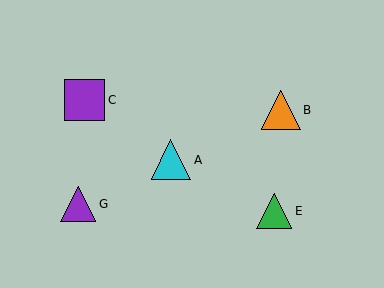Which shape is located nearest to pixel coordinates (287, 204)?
The green triangle (labeled E) at (274, 211) is nearest to that location.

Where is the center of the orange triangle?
The center of the orange triangle is at (281, 110).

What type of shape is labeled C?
Shape C is a purple square.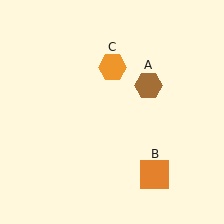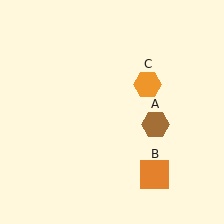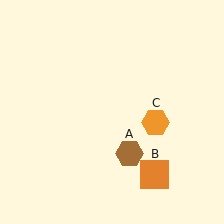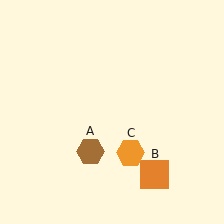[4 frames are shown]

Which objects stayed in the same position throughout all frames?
Orange square (object B) remained stationary.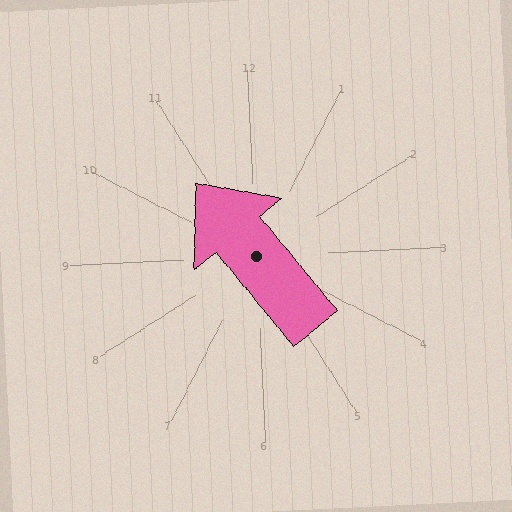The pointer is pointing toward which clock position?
Roughly 11 o'clock.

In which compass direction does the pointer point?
Northwest.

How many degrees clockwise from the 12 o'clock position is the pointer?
Approximately 323 degrees.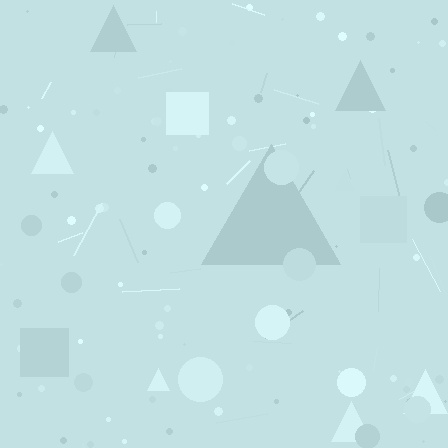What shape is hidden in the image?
A triangle is hidden in the image.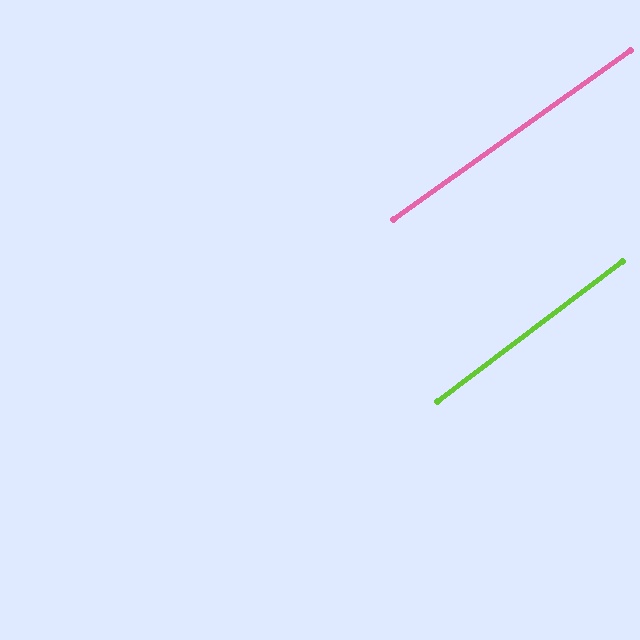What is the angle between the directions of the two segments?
Approximately 2 degrees.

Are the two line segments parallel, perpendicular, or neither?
Parallel — their directions differ by only 1.8°.